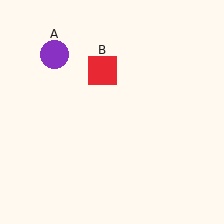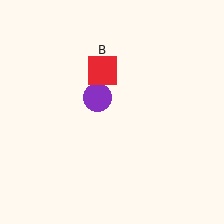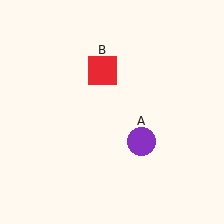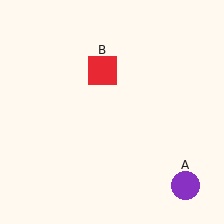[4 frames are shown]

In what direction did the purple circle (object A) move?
The purple circle (object A) moved down and to the right.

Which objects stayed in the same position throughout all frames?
Red square (object B) remained stationary.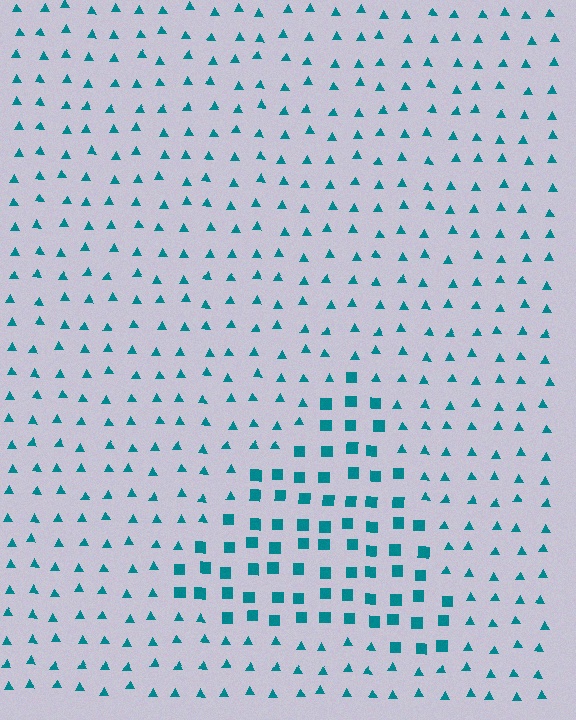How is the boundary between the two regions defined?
The boundary is defined by a change in element shape: squares inside vs. triangles outside. All elements share the same color and spacing.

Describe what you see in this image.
The image is filled with small teal elements arranged in a uniform grid. A triangle-shaped region contains squares, while the surrounding area contains triangles. The boundary is defined purely by the change in element shape.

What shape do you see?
I see a triangle.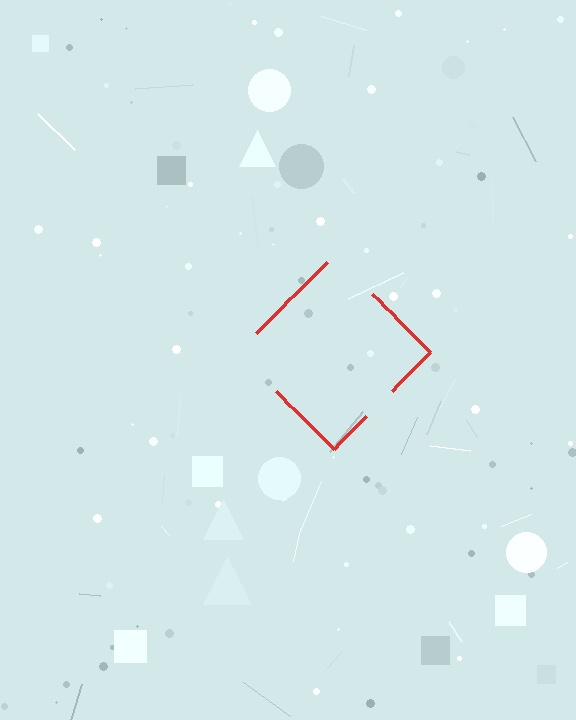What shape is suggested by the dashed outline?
The dashed outline suggests a diamond.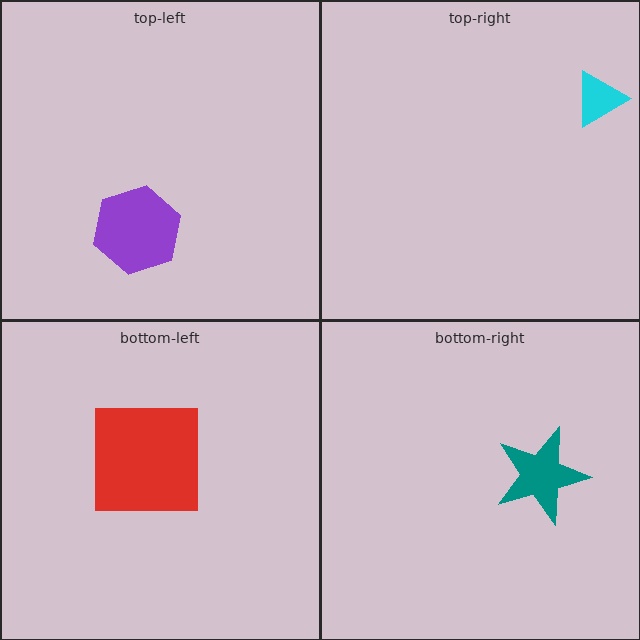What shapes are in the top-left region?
The purple hexagon.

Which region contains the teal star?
The bottom-right region.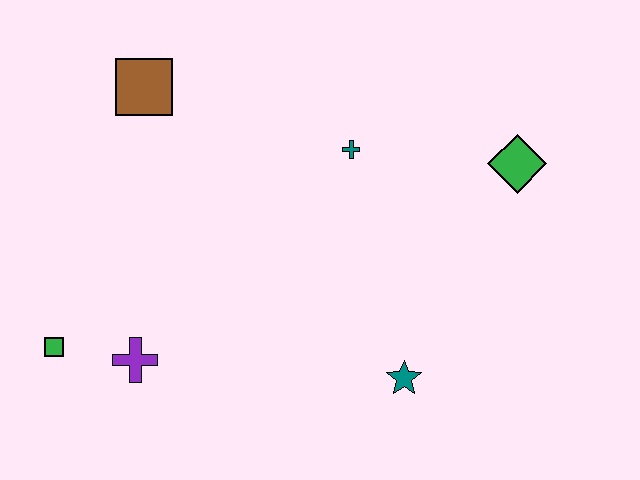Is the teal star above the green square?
No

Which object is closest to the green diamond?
The teal cross is closest to the green diamond.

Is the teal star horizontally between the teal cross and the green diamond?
Yes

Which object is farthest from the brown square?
The teal star is farthest from the brown square.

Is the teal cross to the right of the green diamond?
No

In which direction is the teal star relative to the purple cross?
The teal star is to the right of the purple cross.